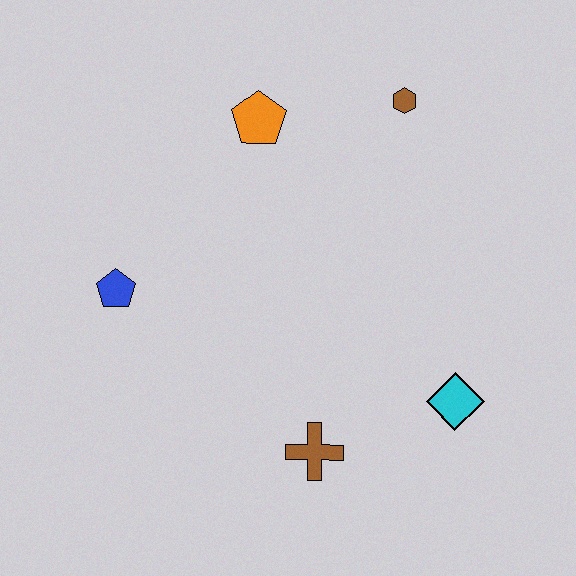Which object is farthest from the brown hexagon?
The brown cross is farthest from the brown hexagon.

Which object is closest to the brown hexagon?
The orange pentagon is closest to the brown hexagon.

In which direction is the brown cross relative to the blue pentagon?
The brown cross is to the right of the blue pentagon.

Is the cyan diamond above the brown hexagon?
No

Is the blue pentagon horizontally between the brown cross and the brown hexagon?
No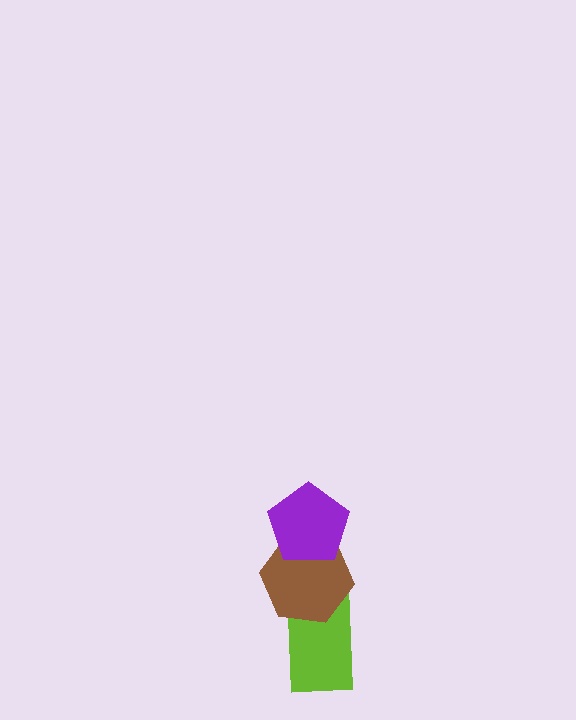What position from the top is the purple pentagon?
The purple pentagon is 1st from the top.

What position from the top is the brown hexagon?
The brown hexagon is 2nd from the top.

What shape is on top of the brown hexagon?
The purple pentagon is on top of the brown hexagon.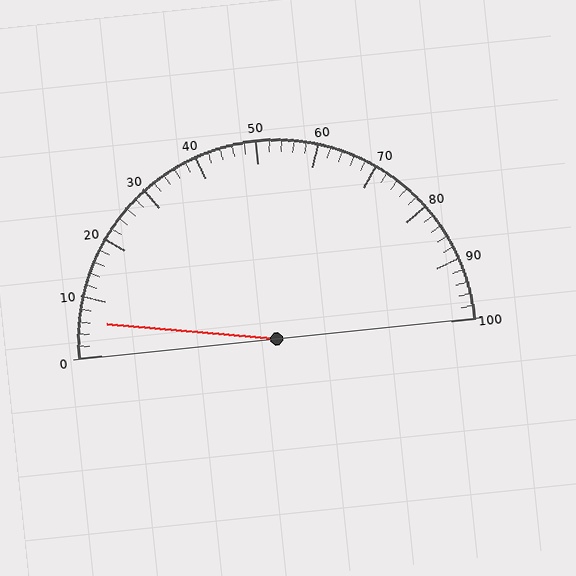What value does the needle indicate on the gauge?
The needle indicates approximately 6.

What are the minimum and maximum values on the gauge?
The gauge ranges from 0 to 100.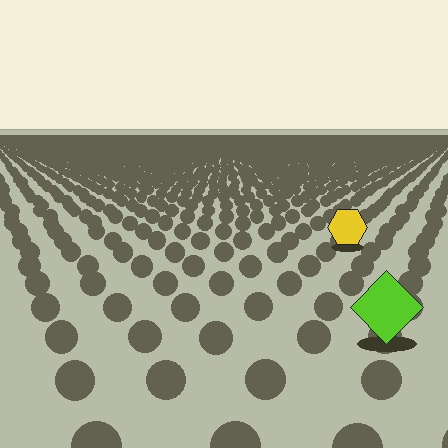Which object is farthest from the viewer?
The yellow hexagon is farthest from the viewer. It appears smaller and the ground texture around it is denser.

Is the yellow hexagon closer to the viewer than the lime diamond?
No. The lime diamond is closer — you can tell from the texture gradient: the ground texture is coarser near it.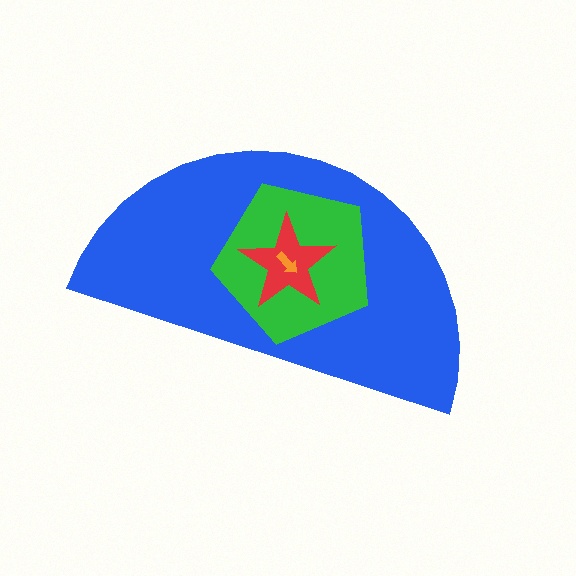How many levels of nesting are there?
4.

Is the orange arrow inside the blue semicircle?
Yes.